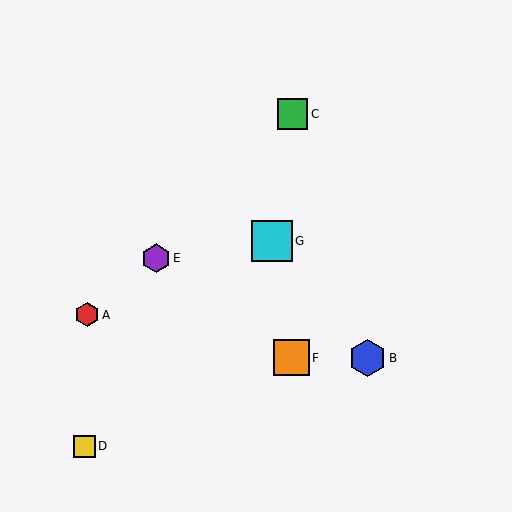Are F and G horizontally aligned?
No, F is at y≈358 and G is at y≈241.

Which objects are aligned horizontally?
Objects B, F are aligned horizontally.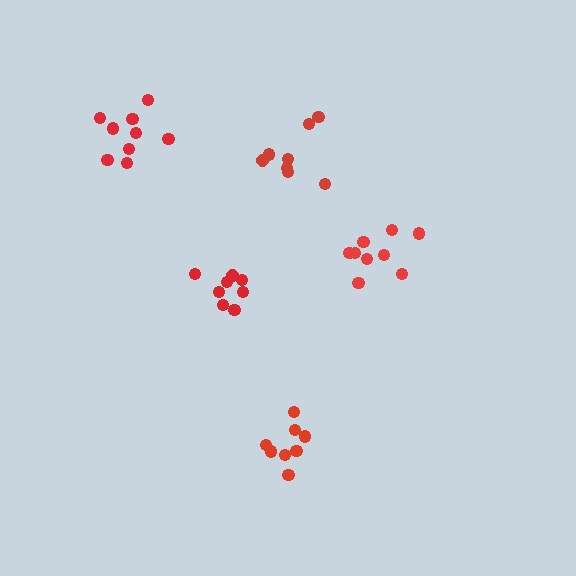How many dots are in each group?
Group 1: 9 dots, Group 2: 8 dots, Group 3: 8 dots, Group 4: 8 dots, Group 5: 9 dots (42 total).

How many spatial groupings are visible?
There are 5 spatial groupings.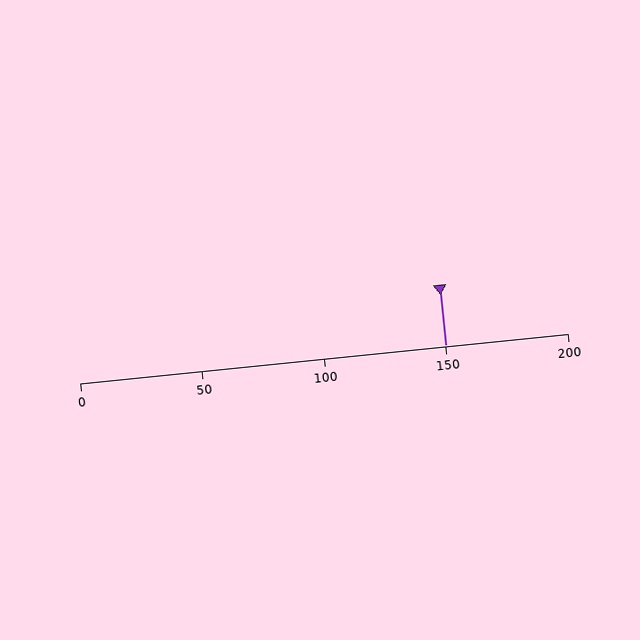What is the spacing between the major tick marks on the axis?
The major ticks are spaced 50 apart.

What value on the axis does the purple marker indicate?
The marker indicates approximately 150.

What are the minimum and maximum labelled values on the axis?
The axis runs from 0 to 200.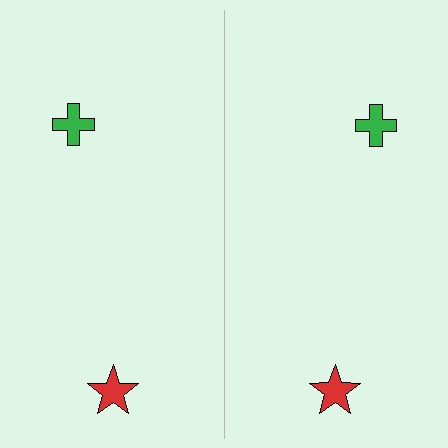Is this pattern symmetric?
Yes, this pattern has bilateral (reflection) symmetry.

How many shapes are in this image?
There are 4 shapes in this image.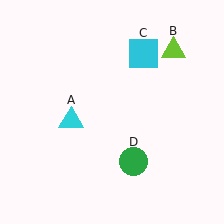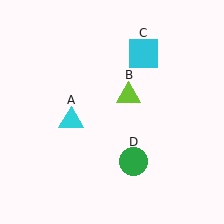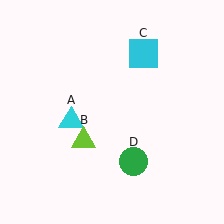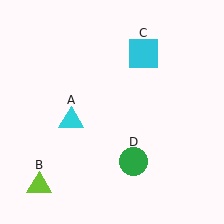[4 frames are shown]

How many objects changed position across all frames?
1 object changed position: lime triangle (object B).